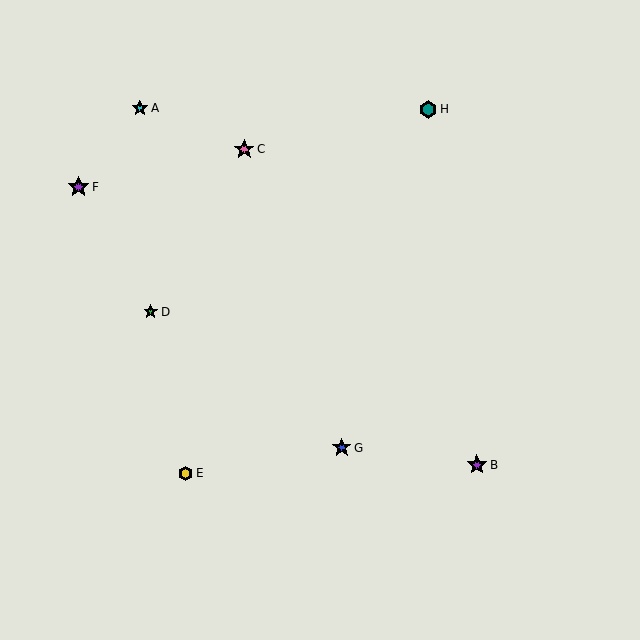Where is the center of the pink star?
The center of the pink star is at (244, 149).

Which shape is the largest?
The purple star (labeled F) is the largest.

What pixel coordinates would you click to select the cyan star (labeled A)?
Click at (140, 108) to select the cyan star A.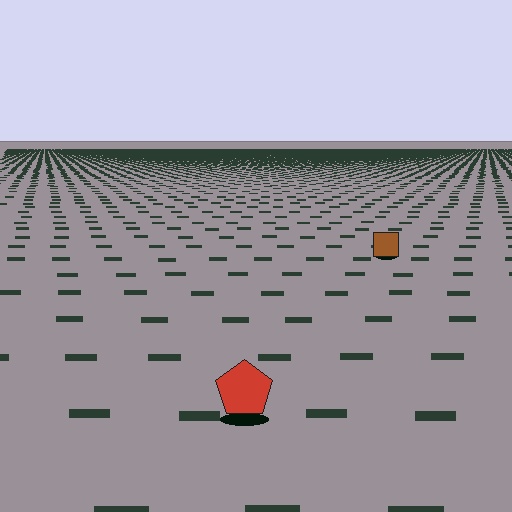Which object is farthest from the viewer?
The brown square is farthest from the viewer. It appears smaller and the ground texture around it is denser.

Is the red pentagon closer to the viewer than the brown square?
Yes. The red pentagon is closer — you can tell from the texture gradient: the ground texture is coarser near it.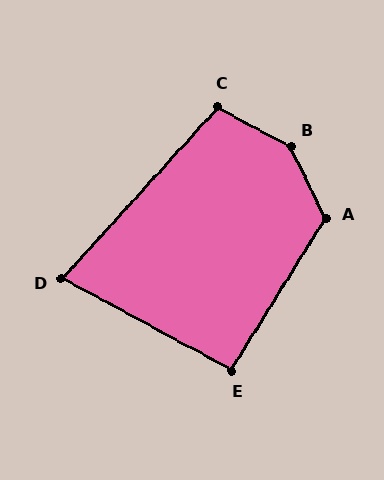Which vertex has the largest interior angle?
B, at approximately 145 degrees.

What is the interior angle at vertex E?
Approximately 94 degrees (approximately right).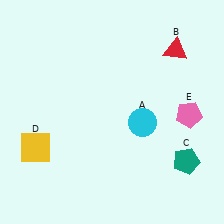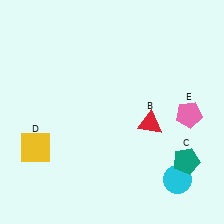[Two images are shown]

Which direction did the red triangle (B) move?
The red triangle (B) moved down.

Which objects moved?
The objects that moved are: the cyan circle (A), the red triangle (B).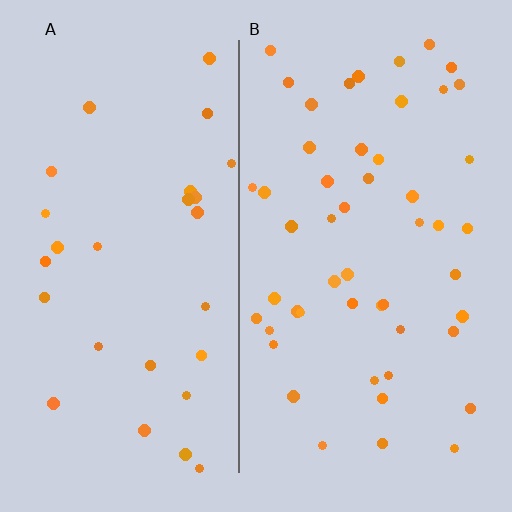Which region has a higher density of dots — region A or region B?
B (the right).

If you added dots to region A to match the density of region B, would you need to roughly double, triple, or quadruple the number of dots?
Approximately double.